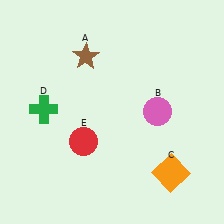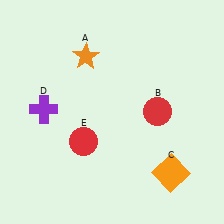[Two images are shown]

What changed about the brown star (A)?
In Image 1, A is brown. In Image 2, it changed to orange.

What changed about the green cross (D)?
In Image 1, D is green. In Image 2, it changed to purple.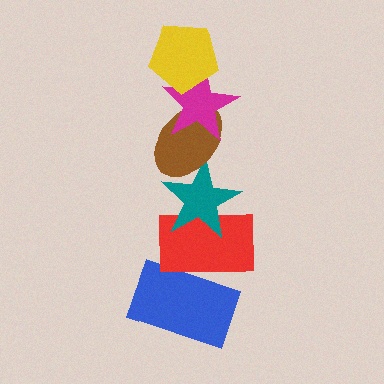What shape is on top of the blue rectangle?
The red rectangle is on top of the blue rectangle.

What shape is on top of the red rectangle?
The teal star is on top of the red rectangle.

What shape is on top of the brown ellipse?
The magenta star is on top of the brown ellipse.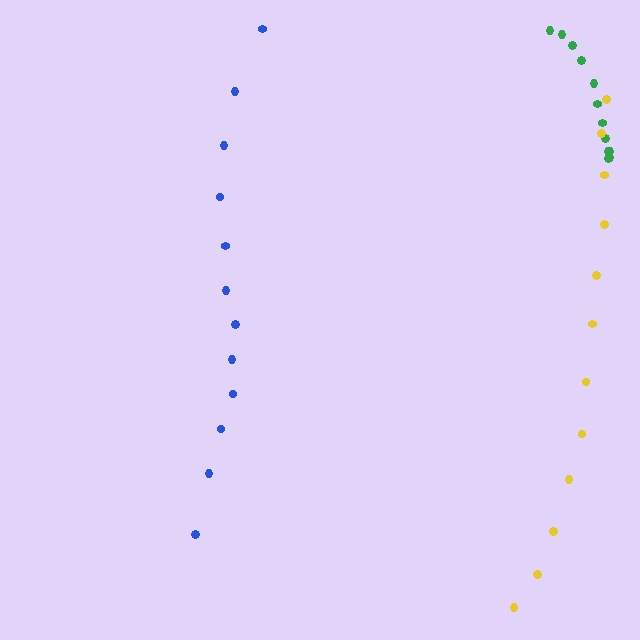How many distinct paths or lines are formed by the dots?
There are 3 distinct paths.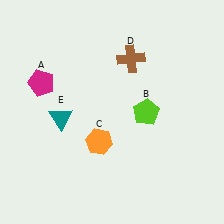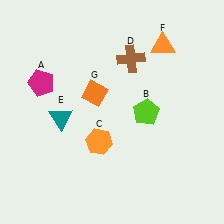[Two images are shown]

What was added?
An orange triangle (F), an orange diamond (G) were added in Image 2.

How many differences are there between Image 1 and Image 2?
There are 2 differences between the two images.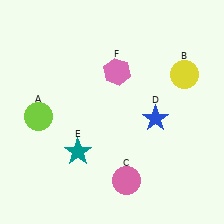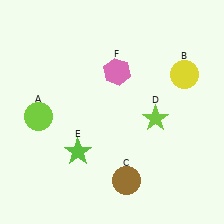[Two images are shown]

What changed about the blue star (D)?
In Image 1, D is blue. In Image 2, it changed to lime.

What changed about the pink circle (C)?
In Image 1, C is pink. In Image 2, it changed to brown.